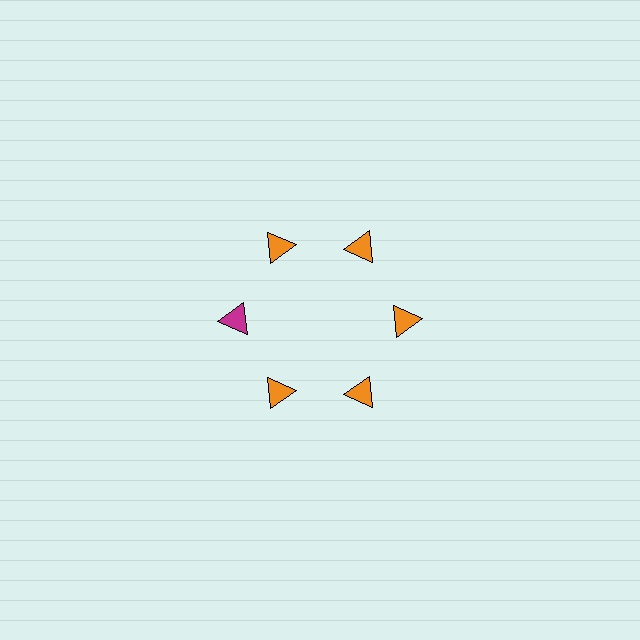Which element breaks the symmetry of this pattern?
The magenta triangle at roughly the 9 o'clock position breaks the symmetry. All other shapes are orange triangles.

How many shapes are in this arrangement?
There are 6 shapes arranged in a ring pattern.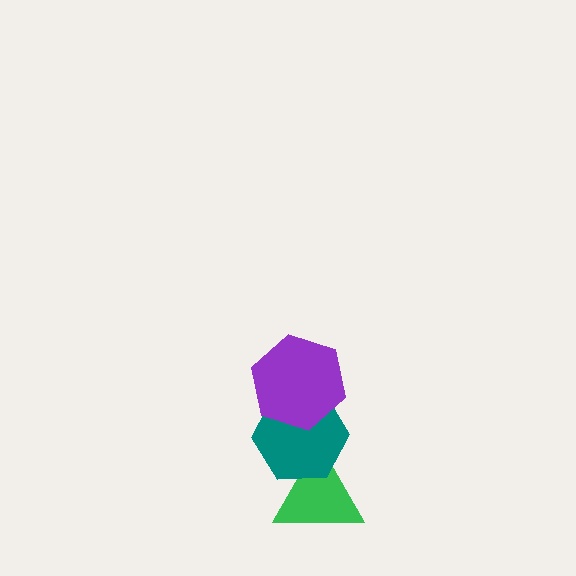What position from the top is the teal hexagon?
The teal hexagon is 2nd from the top.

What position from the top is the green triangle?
The green triangle is 3rd from the top.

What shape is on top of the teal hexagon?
The purple hexagon is on top of the teal hexagon.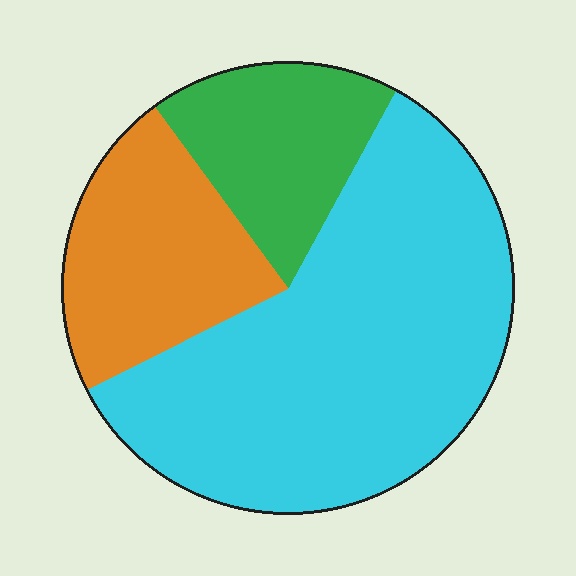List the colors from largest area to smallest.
From largest to smallest: cyan, orange, green.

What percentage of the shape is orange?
Orange takes up about one fifth (1/5) of the shape.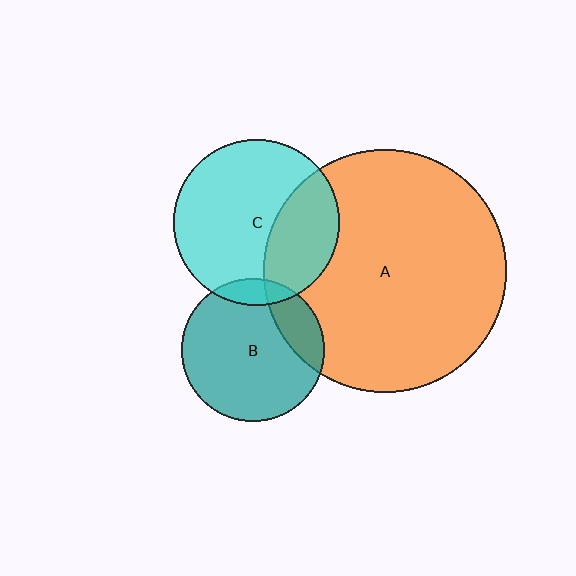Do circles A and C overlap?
Yes.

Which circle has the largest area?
Circle A (orange).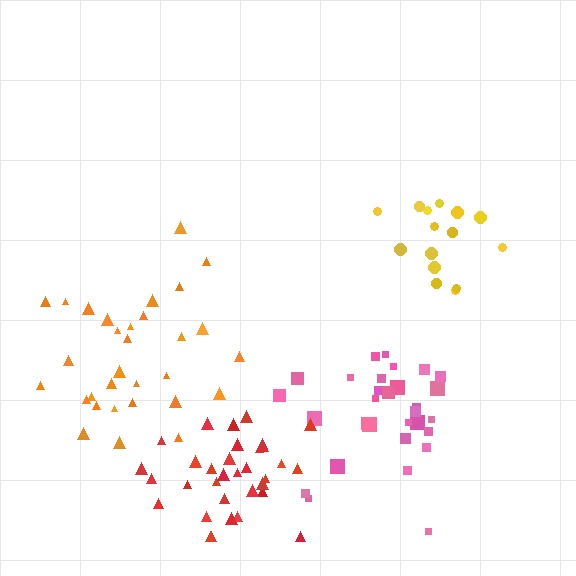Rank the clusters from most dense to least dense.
red, yellow, pink, orange.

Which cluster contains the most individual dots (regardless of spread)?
Red (33).